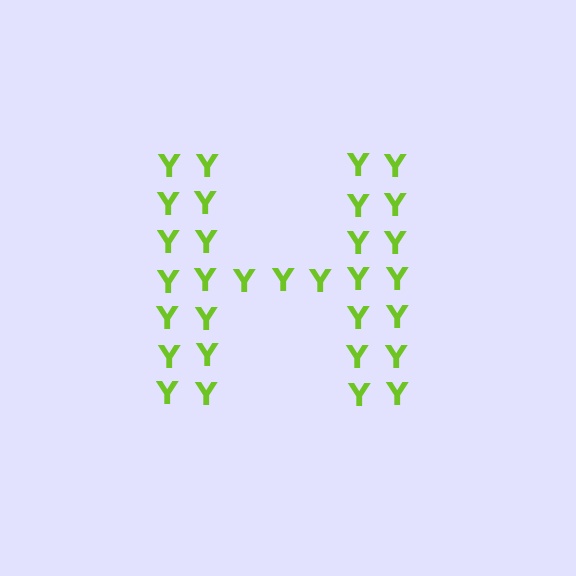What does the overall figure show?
The overall figure shows the letter H.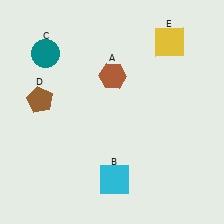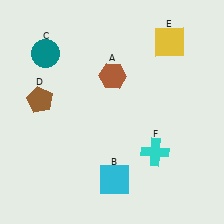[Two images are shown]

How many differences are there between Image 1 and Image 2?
There is 1 difference between the two images.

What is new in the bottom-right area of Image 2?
A cyan cross (F) was added in the bottom-right area of Image 2.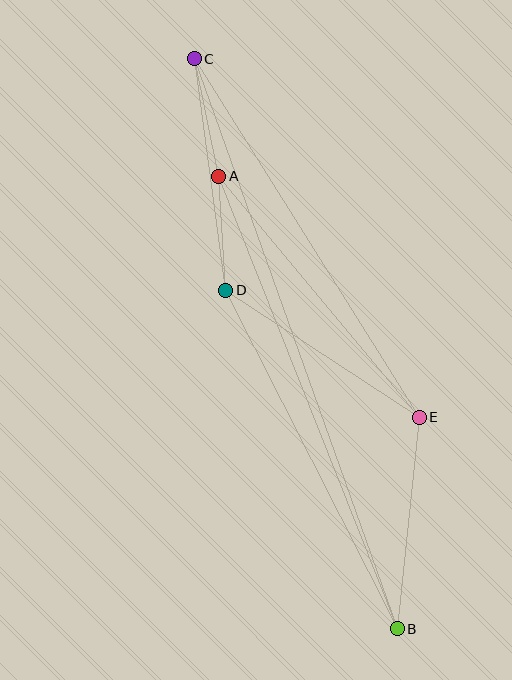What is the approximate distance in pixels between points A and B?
The distance between A and B is approximately 486 pixels.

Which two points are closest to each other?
Points A and D are closest to each other.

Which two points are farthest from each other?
Points B and C are farthest from each other.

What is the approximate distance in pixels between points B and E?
The distance between B and E is approximately 212 pixels.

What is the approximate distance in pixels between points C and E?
The distance between C and E is approximately 423 pixels.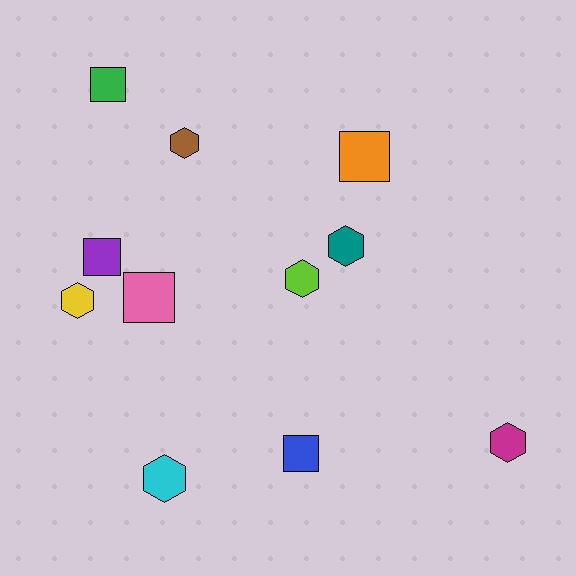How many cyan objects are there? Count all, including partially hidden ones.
There is 1 cyan object.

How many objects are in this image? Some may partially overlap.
There are 11 objects.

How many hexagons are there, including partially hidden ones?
There are 6 hexagons.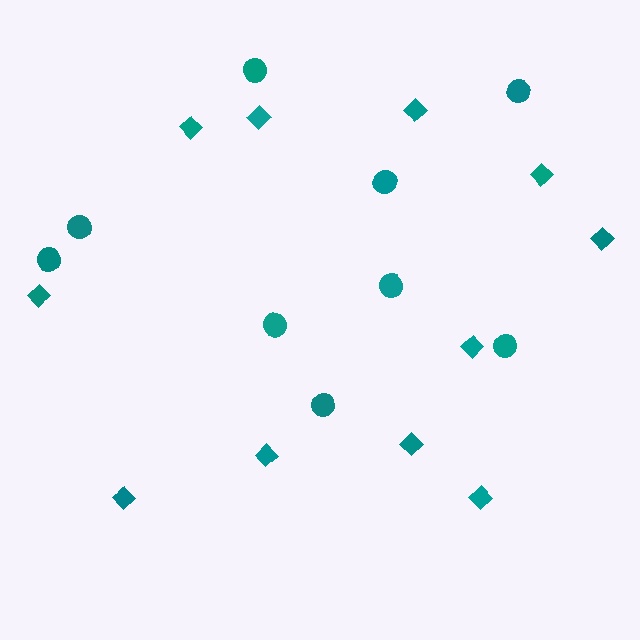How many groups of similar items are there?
There are 2 groups: one group of diamonds (11) and one group of circles (9).